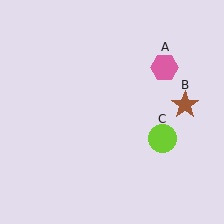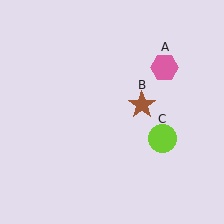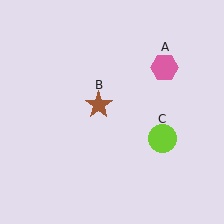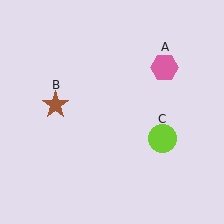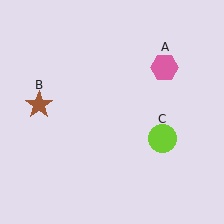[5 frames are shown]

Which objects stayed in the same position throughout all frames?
Pink hexagon (object A) and lime circle (object C) remained stationary.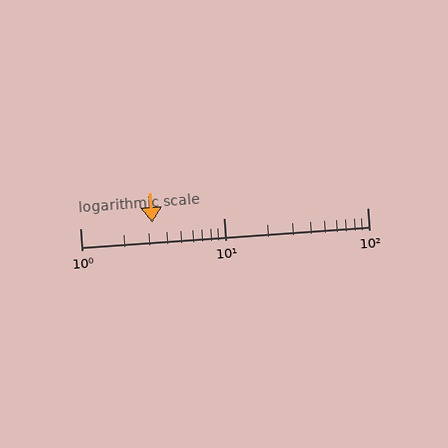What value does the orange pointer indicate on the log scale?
The pointer indicates approximately 3.2.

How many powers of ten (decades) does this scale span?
The scale spans 2 decades, from 1 to 100.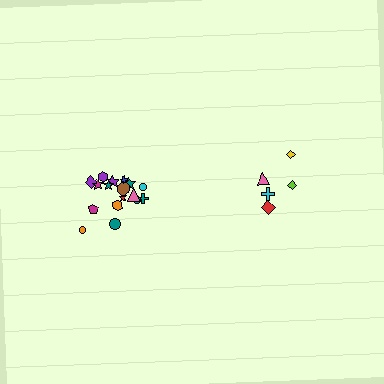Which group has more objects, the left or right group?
The left group.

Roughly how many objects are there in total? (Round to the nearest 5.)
Roughly 25 objects in total.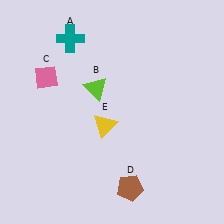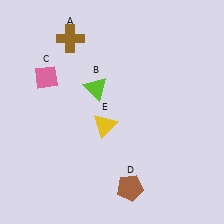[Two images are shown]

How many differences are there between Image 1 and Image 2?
There is 1 difference between the two images.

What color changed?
The cross (A) changed from teal in Image 1 to brown in Image 2.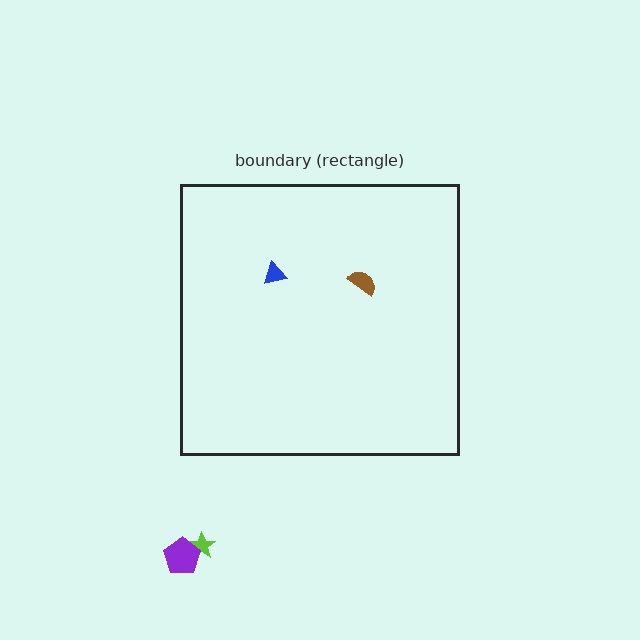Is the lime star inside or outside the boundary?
Outside.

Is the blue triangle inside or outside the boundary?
Inside.